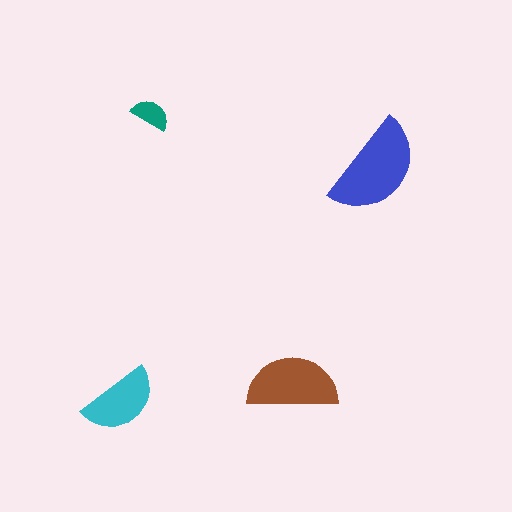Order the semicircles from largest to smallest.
the blue one, the brown one, the cyan one, the teal one.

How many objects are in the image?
There are 4 objects in the image.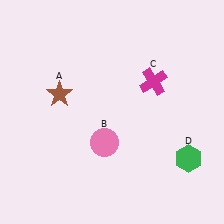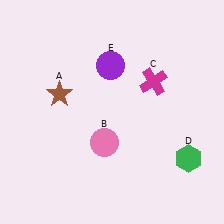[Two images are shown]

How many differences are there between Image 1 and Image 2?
There is 1 difference between the two images.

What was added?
A purple circle (E) was added in Image 2.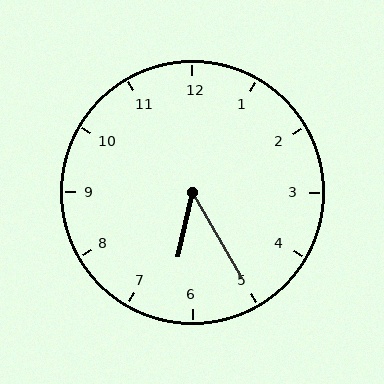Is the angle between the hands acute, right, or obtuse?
It is acute.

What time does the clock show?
6:25.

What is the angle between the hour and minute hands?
Approximately 42 degrees.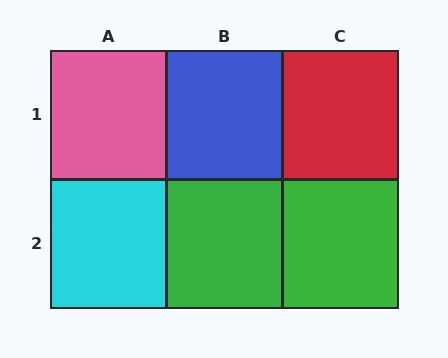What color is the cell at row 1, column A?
Pink.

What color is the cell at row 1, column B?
Blue.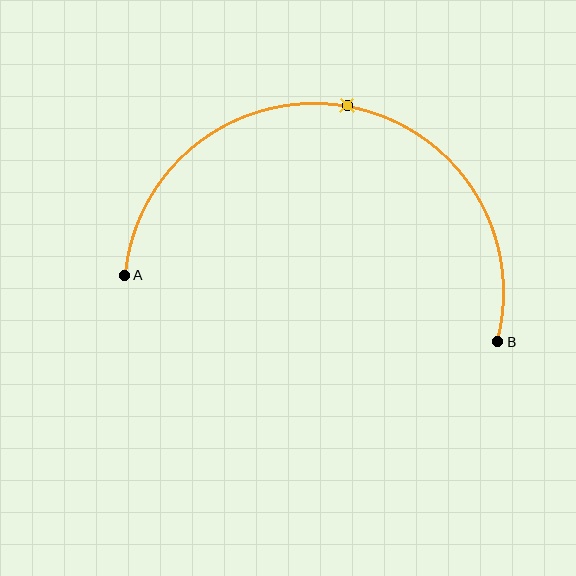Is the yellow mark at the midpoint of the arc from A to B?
Yes. The yellow mark lies on the arc at equal arc-length from both A and B — it is the arc midpoint.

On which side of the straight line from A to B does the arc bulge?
The arc bulges above the straight line connecting A and B.